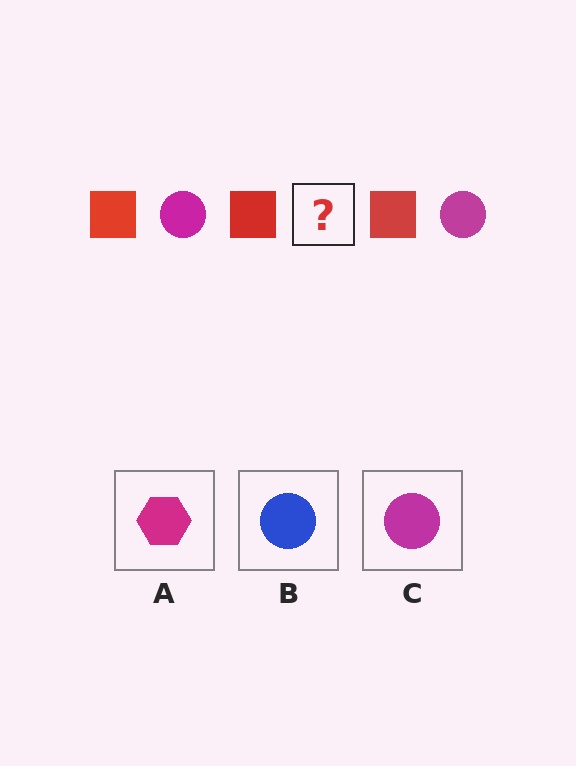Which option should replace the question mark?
Option C.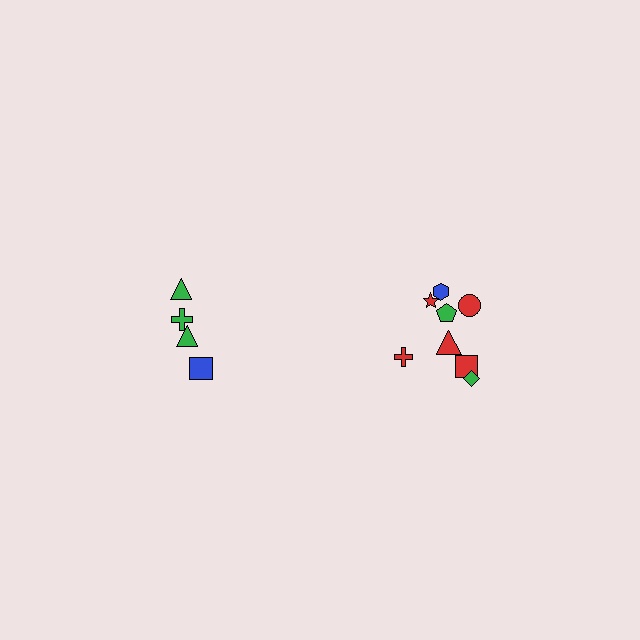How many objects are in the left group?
There are 4 objects.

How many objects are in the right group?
There are 8 objects.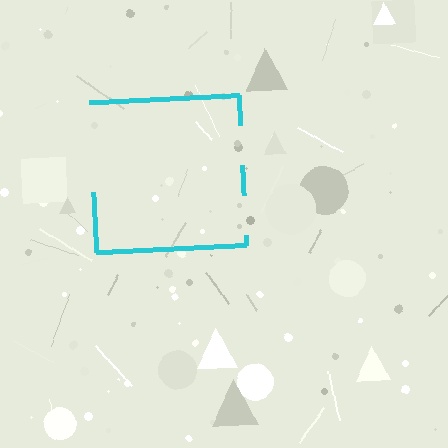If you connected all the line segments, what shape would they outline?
They would outline a square.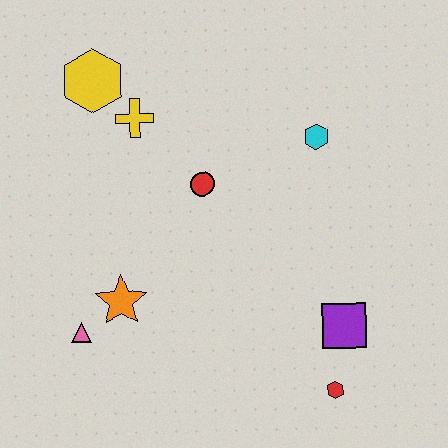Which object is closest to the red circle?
The yellow cross is closest to the red circle.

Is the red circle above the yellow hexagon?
No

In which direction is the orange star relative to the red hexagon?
The orange star is to the left of the red hexagon.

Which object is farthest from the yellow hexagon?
The red hexagon is farthest from the yellow hexagon.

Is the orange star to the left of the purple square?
Yes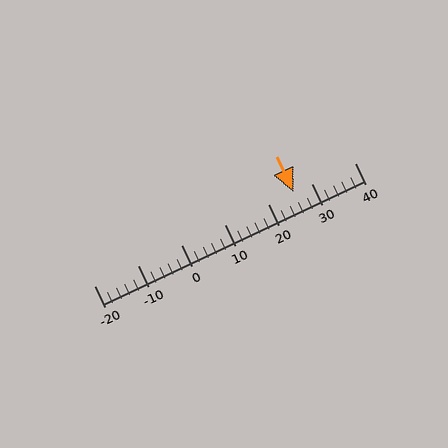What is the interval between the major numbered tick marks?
The major tick marks are spaced 10 units apart.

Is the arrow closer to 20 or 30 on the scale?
The arrow is closer to 30.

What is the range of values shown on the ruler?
The ruler shows values from -20 to 40.